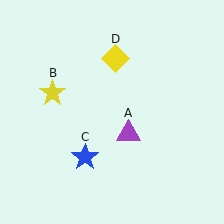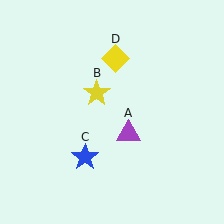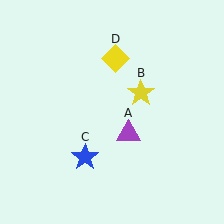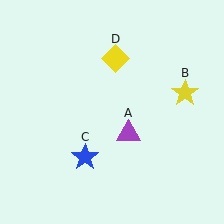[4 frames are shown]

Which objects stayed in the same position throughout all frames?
Purple triangle (object A) and blue star (object C) and yellow diamond (object D) remained stationary.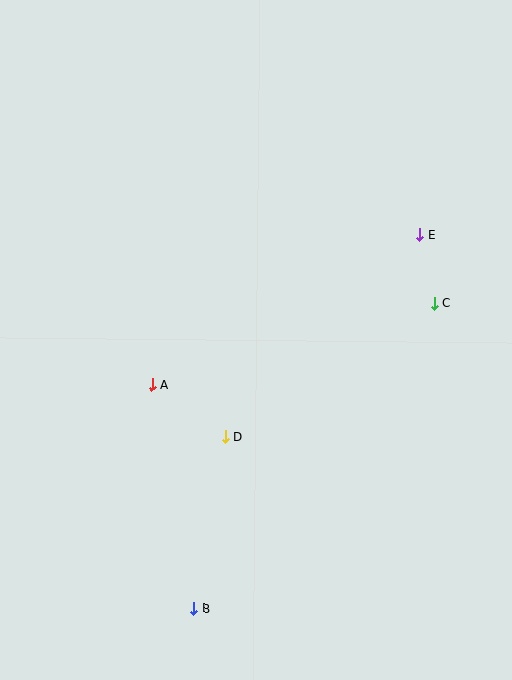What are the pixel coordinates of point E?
Point E is at (420, 234).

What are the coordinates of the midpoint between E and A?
The midpoint between E and A is at (286, 310).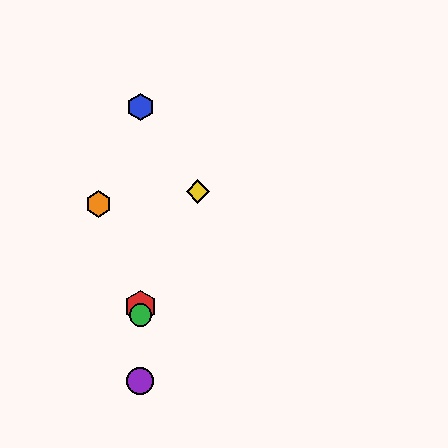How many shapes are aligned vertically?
4 shapes (the red hexagon, the blue hexagon, the green circle, the purple circle) are aligned vertically.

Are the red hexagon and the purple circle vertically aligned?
Yes, both are at x≈140.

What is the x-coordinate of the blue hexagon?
The blue hexagon is at x≈140.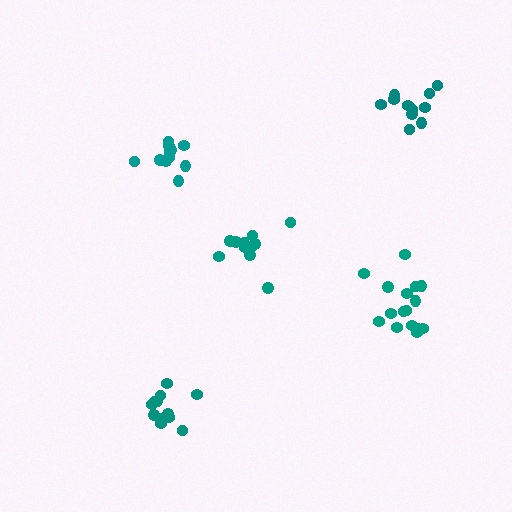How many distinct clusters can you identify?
There are 5 distinct clusters.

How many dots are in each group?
Group 1: 11 dots, Group 2: 11 dots, Group 3: 12 dots, Group 4: 16 dots, Group 5: 11 dots (61 total).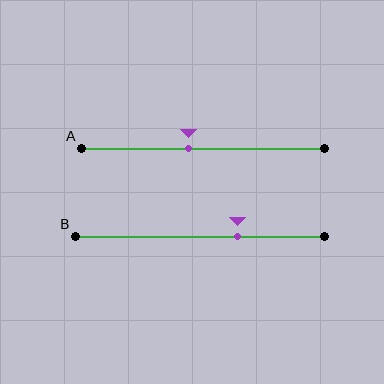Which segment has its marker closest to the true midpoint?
Segment A has its marker closest to the true midpoint.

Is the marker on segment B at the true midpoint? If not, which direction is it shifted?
No, the marker on segment B is shifted to the right by about 15% of the segment length.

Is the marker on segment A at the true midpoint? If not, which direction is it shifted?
No, the marker on segment A is shifted to the left by about 6% of the segment length.